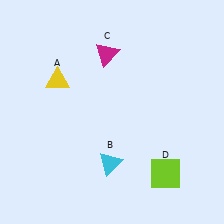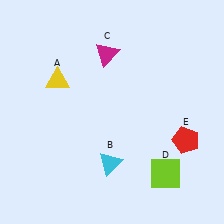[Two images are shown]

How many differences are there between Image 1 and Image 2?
There is 1 difference between the two images.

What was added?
A red pentagon (E) was added in Image 2.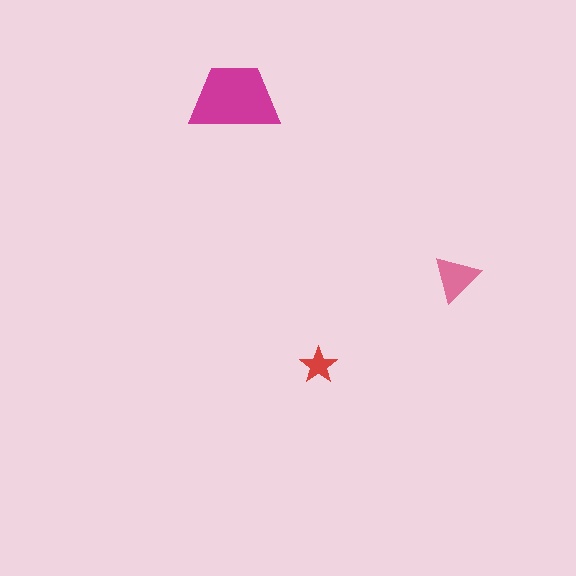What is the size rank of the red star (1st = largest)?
3rd.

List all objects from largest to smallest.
The magenta trapezoid, the pink triangle, the red star.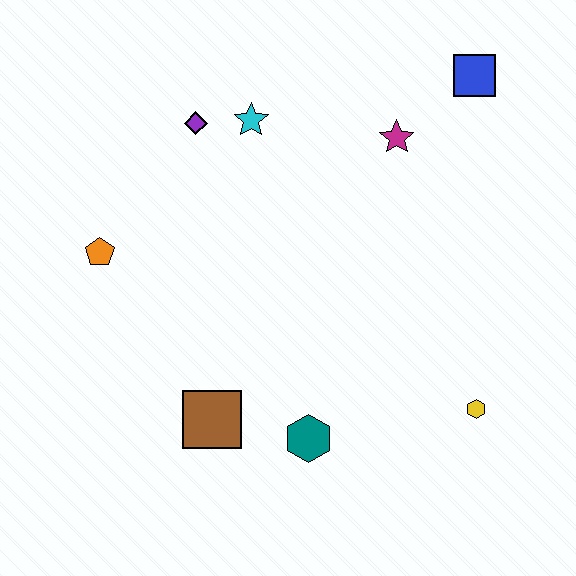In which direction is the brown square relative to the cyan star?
The brown square is below the cyan star.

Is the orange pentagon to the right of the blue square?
No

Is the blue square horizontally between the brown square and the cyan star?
No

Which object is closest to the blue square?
The magenta star is closest to the blue square.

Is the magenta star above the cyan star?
No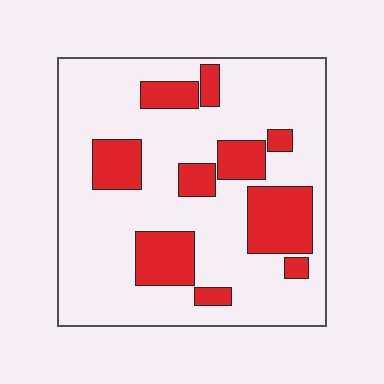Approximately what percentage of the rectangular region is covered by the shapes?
Approximately 25%.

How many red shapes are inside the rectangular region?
10.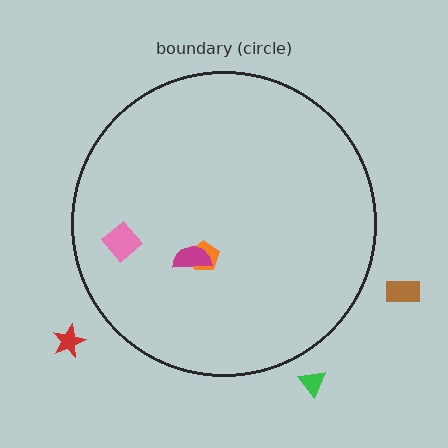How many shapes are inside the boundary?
3 inside, 3 outside.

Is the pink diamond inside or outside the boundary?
Inside.